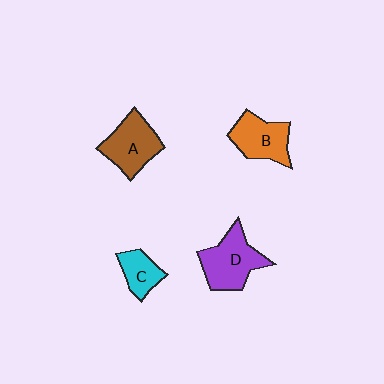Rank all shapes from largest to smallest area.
From largest to smallest: D (purple), A (brown), B (orange), C (cyan).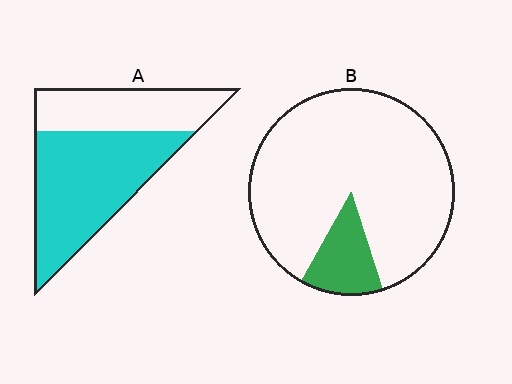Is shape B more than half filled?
No.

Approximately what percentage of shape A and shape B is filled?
A is approximately 65% and B is approximately 15%.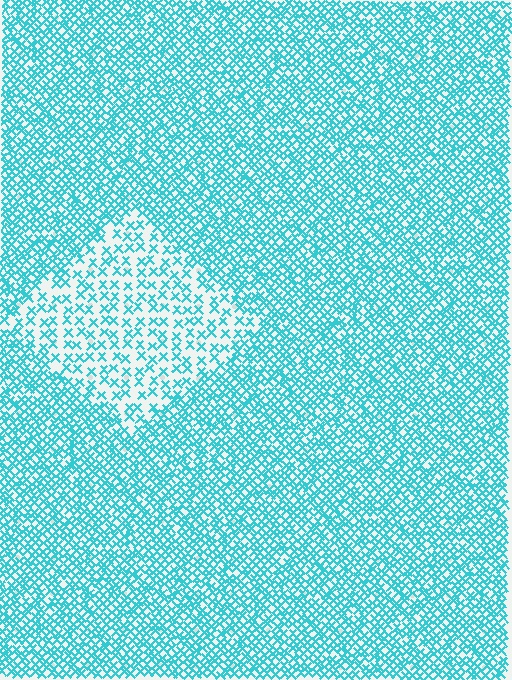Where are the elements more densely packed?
The elements are more densely packed outside the diamond boundary.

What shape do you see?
I see a diamond.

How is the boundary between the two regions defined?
The boundary is defined by a change in element density (approximately 2.3x ratio). All elements are the same color, size, and shape.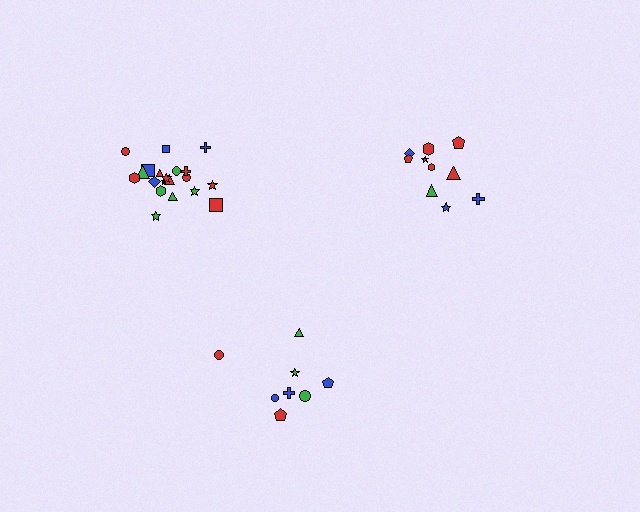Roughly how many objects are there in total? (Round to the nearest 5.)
Roughly 40 objects in total.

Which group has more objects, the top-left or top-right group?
The top-left group.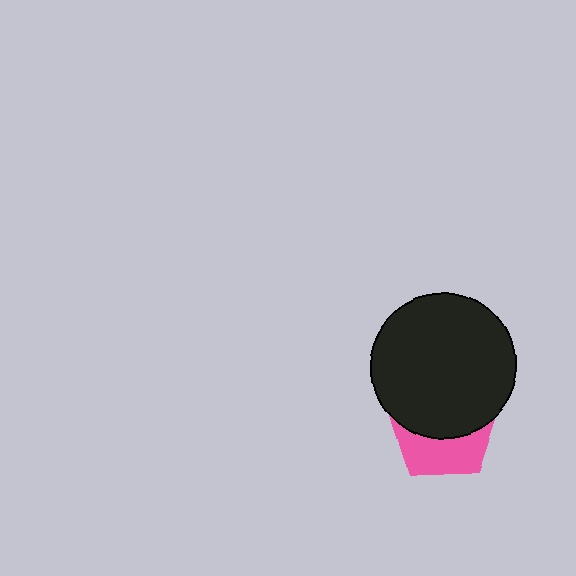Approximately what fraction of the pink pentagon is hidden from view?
Roughly 59% of the pink pentagon is hidden behind the black circle.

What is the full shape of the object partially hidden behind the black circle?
The partially hidden object is a pink pentagon.